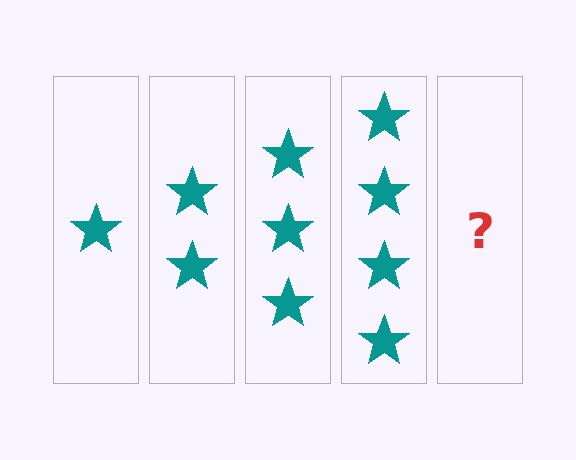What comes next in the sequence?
The next element should be 5 stars.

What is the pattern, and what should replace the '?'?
The pattern is that each step adds one more star. The '?' should be 5 stars.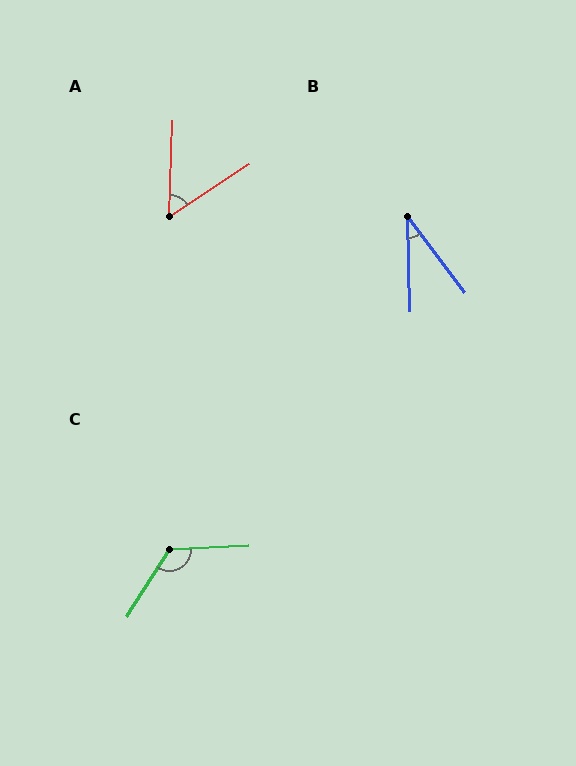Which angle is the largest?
C, at approximately 125 degrees.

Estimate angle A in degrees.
Approximately 55 degrees.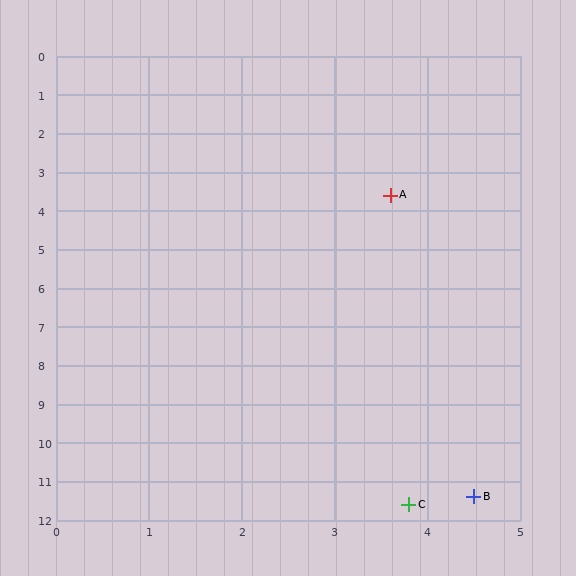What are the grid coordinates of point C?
Point C is at approximately (3.8, 11.6).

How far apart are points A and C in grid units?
Points A and C are about 8.0 grid units apart.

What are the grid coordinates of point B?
Point B is at approximately (4.5, 11.4).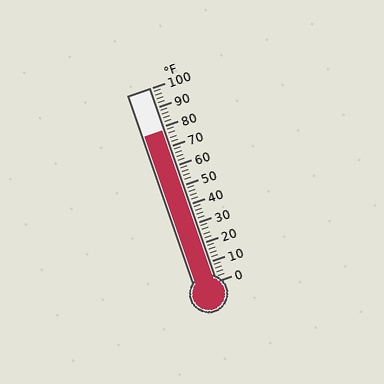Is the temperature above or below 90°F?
The temperature is below 90°F.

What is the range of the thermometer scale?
The thermometer scale ranges from 0°F to 100°F.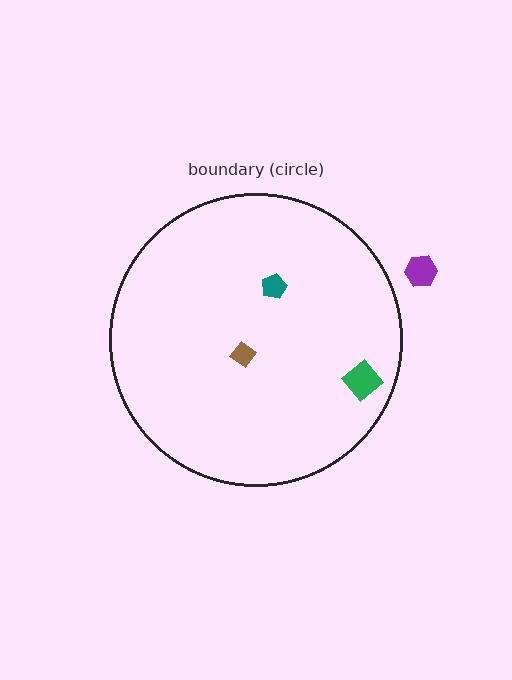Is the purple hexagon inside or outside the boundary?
Outside.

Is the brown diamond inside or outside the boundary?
Inside.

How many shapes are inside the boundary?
3 inside, 1 outside.